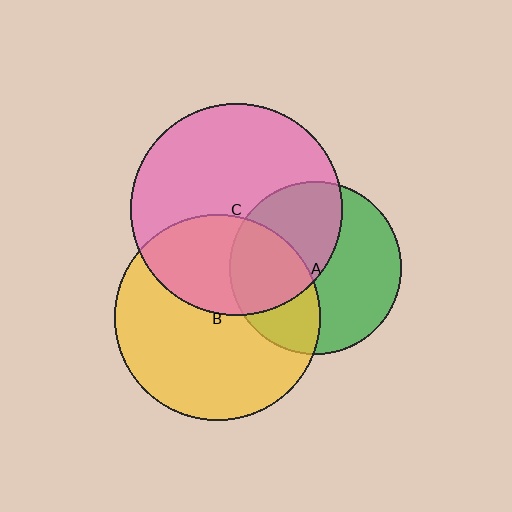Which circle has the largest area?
Circle C (pink).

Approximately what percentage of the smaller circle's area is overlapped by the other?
Approximately 35%.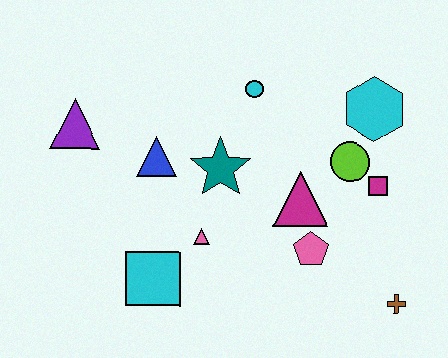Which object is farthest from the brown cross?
The purple triangle is farthest from the brown cross.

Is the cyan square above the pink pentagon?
No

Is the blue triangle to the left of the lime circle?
Yes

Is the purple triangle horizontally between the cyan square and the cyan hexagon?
No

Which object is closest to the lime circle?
The magenta square is closest to the lime circle.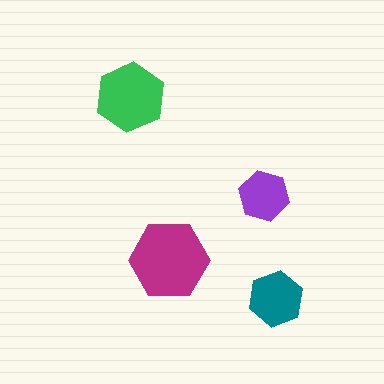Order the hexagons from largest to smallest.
the magenta one, the green one, the teal one, the purple one.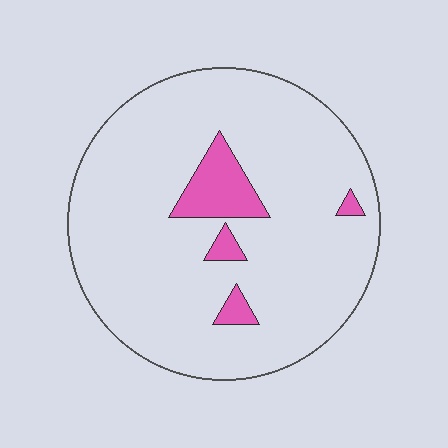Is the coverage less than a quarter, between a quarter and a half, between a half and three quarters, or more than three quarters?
Less than a quarter.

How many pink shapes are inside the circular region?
4.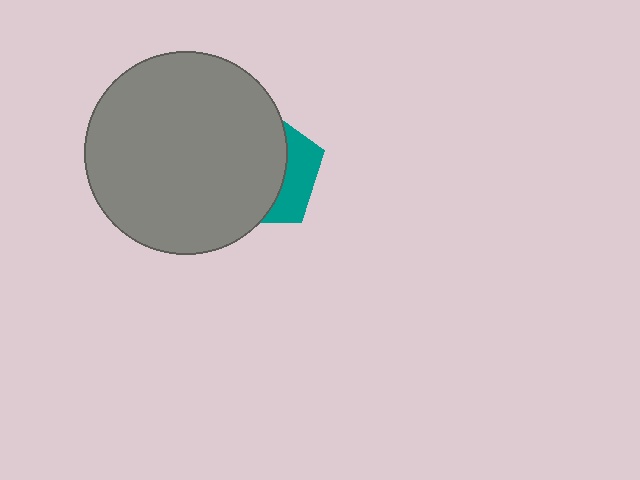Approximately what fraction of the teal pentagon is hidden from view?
Roughly 70% of the teal pentagon is hidden behind the gray circle.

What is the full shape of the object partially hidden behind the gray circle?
The partially hidden object is a teal pentagon.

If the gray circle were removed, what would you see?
You would see the complete teal pentagon.